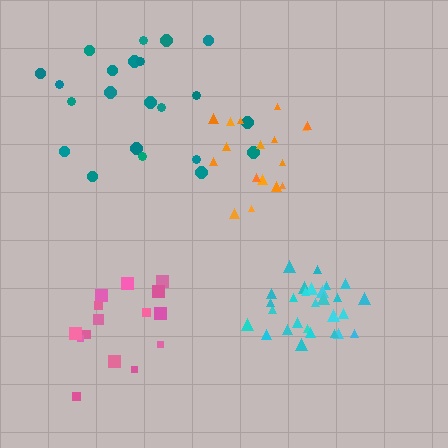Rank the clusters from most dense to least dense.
cyan, orange, pink, teal.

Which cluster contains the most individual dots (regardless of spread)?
Cyan (28).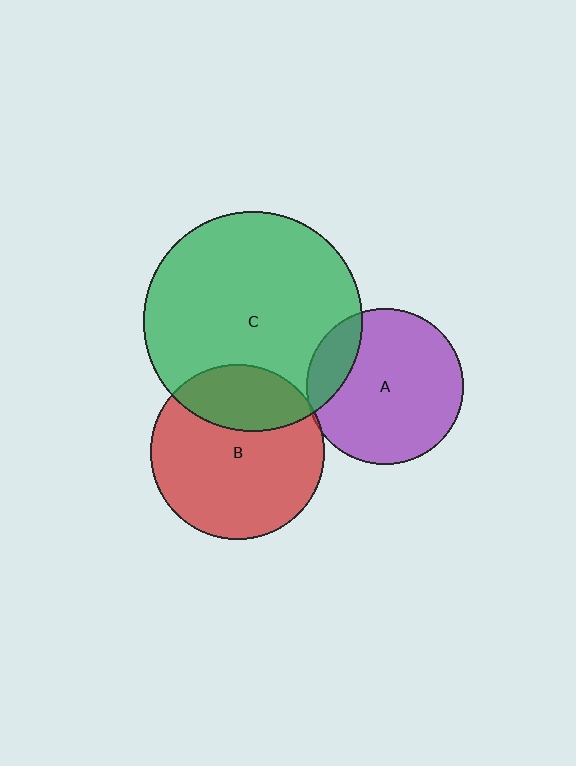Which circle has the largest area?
Circle C (green).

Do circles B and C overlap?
Yes.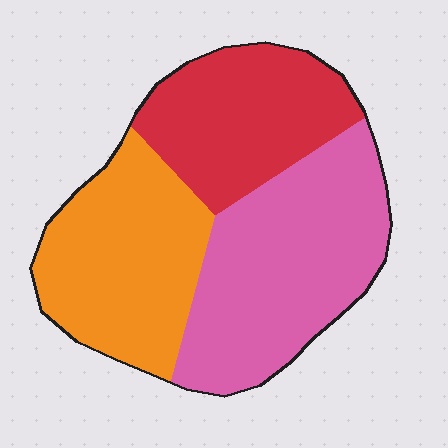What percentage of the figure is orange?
Orange covers about 30% of the figure.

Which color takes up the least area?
Red, at roughly 30%.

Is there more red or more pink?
Pink.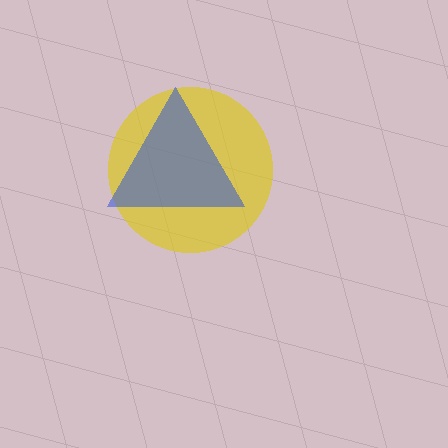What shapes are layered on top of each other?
The layered shapes are: a yellow circle, a blue triangle.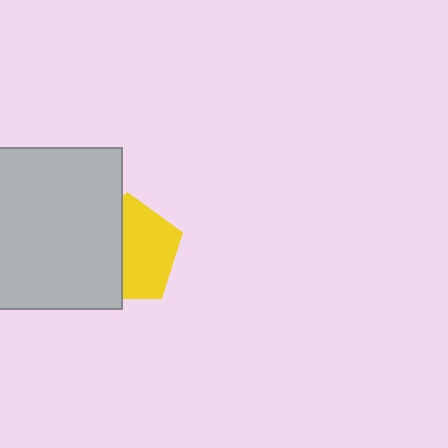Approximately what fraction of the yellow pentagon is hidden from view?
Roughly 45% of the yellow pentagon is hidden behind the light gray square.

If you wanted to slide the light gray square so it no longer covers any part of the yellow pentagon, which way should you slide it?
Slide it left — that is the most direct way to separate the two shapes.